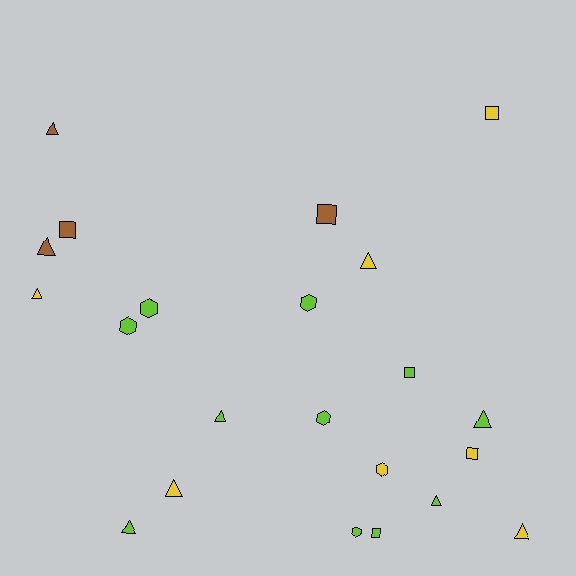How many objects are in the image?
There are 22 objects.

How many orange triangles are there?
There are no orange triangles.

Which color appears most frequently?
Lime, with 11 objects.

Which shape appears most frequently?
Triangle, with 10 objects.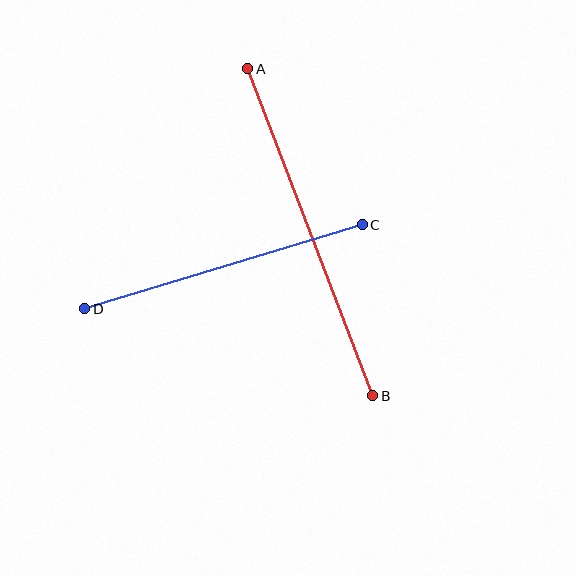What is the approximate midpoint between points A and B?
The midpoint is at approximately (310, 232) pixels.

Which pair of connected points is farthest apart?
Points A and B are farthest apart.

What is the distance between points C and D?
The distance is approximately 290 pixels.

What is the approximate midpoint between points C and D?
The midpoint is at approximately (224, 267) pixels.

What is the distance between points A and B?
The distance is approximately 350 pixels.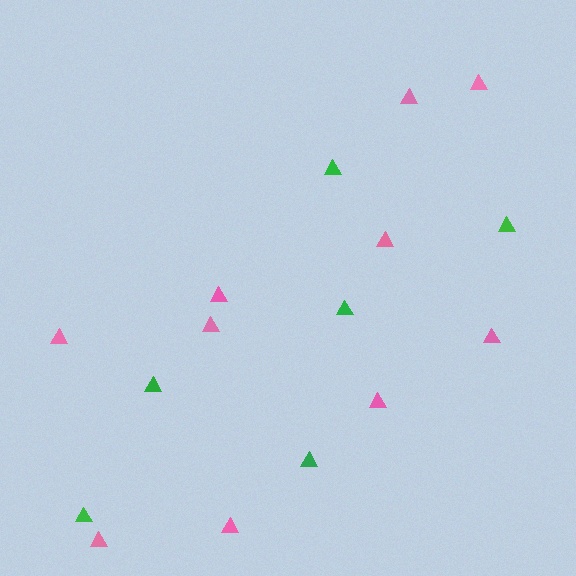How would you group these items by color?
There are 2 groups: one group of green triangles (6) and one group of pink triangles (10).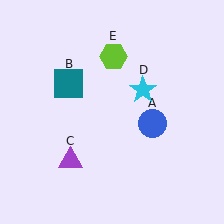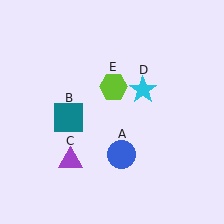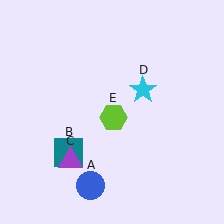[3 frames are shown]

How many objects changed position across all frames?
3 objects changed position: blue circle (object A), teal square (object B), lime hexagon (object E).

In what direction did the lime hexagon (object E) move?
The lime hexagon (object E) moved down.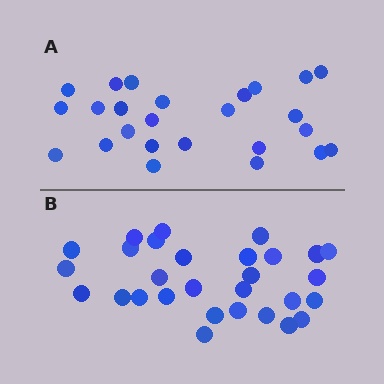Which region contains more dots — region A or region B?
Region B (the bottom region) has more dots.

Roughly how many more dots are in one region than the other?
Region B has about 4 more dots than region A.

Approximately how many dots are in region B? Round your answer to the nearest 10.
About 30 dots. (The exact count is 29, which rounds to 30.)